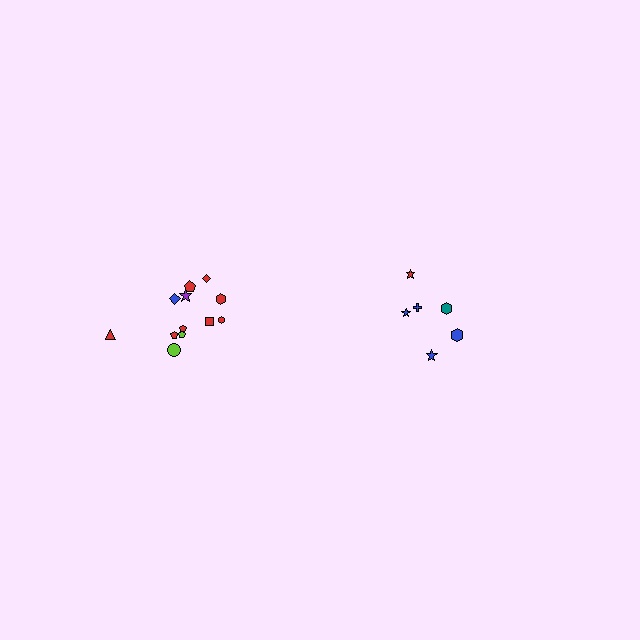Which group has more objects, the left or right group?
The left group.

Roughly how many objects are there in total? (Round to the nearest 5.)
Roughly 20 objects in total.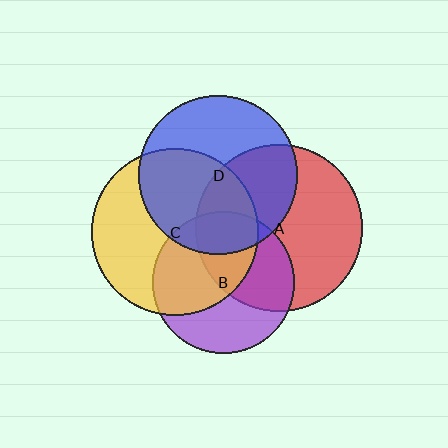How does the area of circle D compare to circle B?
Approximately 1.3 times.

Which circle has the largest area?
Circle C (yellow).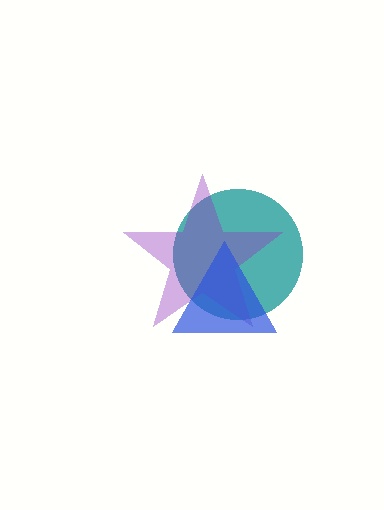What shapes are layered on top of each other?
The layered shapes are: a teal circle, a purple star, a blue triangle.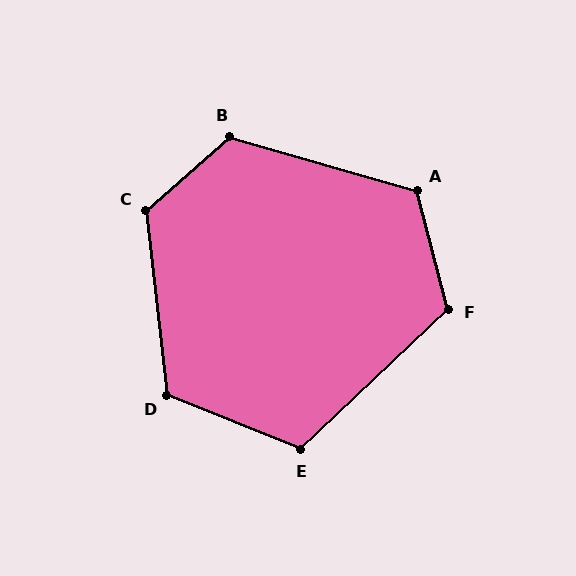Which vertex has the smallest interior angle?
E, at approximately 115 degrees.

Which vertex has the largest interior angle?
C, at approximately 125 degrees.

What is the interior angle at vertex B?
Approximately 123 degrees (obtuse).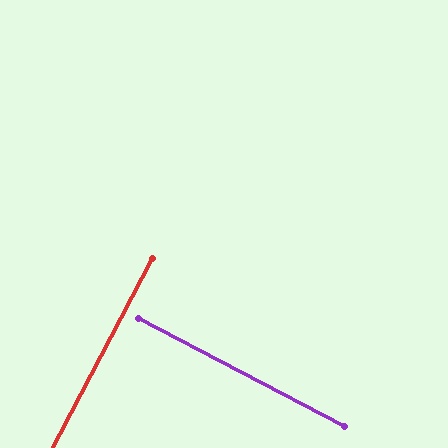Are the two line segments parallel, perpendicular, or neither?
Perpendicular — they meet at approximately 90°.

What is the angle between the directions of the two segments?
Approximately 90 degrees.